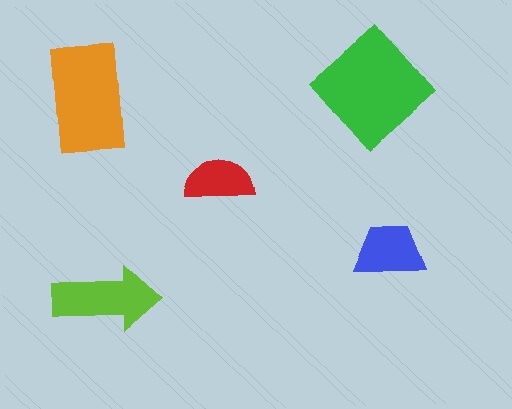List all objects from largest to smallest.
The green diamond, the orange rectangle, the lime arrow, the blue trapezoid, the red semicircle.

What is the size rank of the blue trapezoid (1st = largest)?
4th.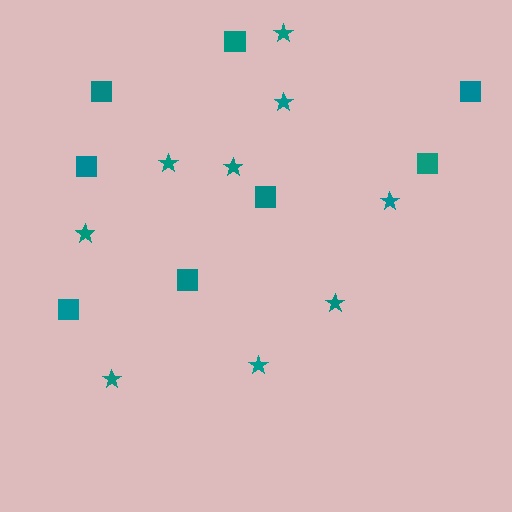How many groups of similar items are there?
There are 2 groups: one group of squares (8) and one group of stars (9).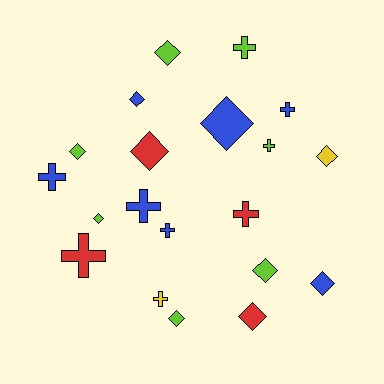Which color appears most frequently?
Lime, with 7 objects.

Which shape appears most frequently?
Diamond, with 11 objects.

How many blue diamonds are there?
There are 3 blue diamonds.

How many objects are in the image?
There are 20 objects.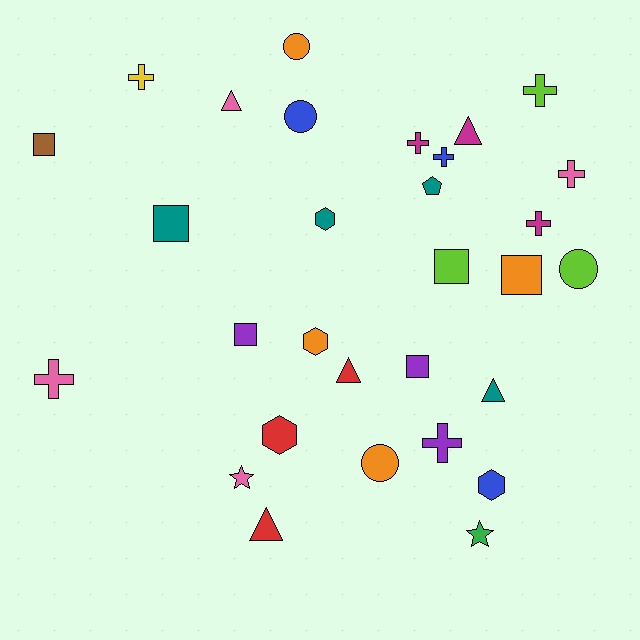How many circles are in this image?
There are 4 circles.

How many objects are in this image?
There are 30 objects.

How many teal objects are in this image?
There are 4 teal objects.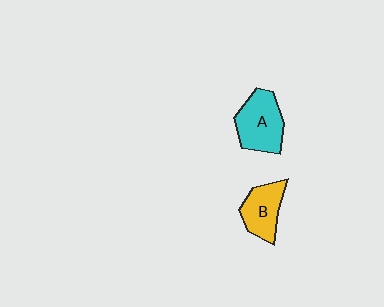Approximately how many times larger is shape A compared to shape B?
Approximately 1.3 times.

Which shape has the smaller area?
Shape B (yellow).